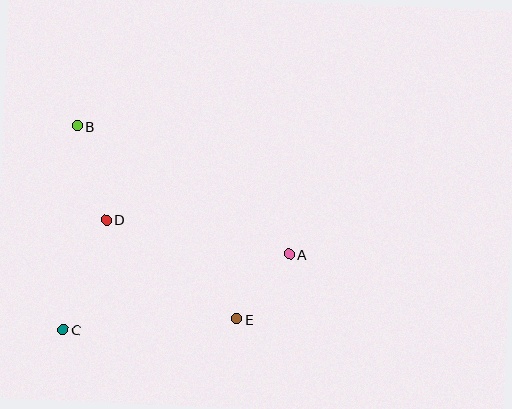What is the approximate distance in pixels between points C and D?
The distance between C and D is approximately 118 pixels.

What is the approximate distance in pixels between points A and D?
The distance between A and D is approximately 186 pixels.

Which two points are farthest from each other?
Points B and E are farthest from each other.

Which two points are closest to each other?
Points A and E are closest to each other.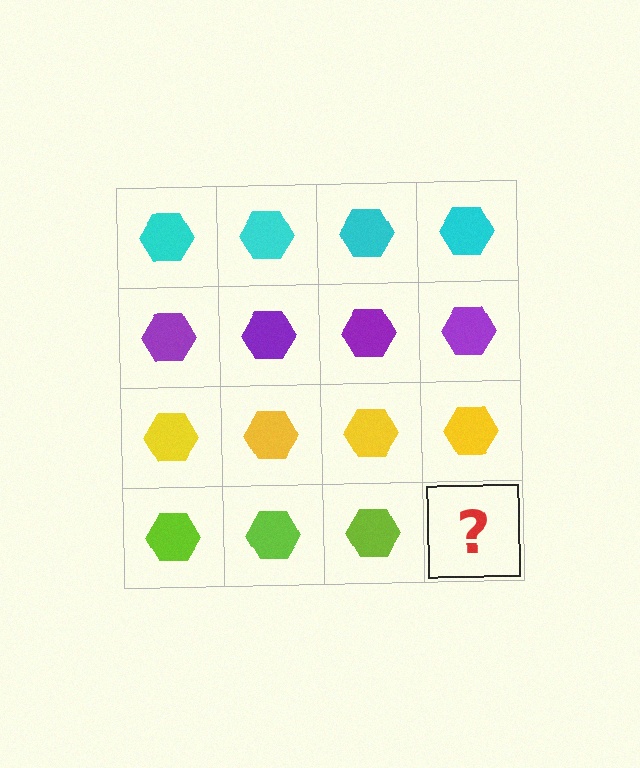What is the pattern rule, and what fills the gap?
The rule is that each row has a consistent color. The gap should be filled with a lime hexagon.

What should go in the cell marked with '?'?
The missing cell should contain a lime hexagon.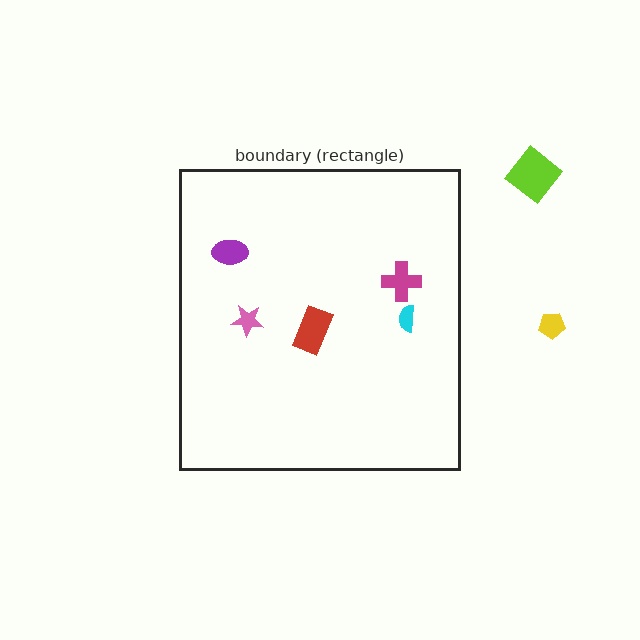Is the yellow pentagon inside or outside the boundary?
Outside.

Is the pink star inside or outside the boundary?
Inside.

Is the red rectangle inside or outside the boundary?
Inside.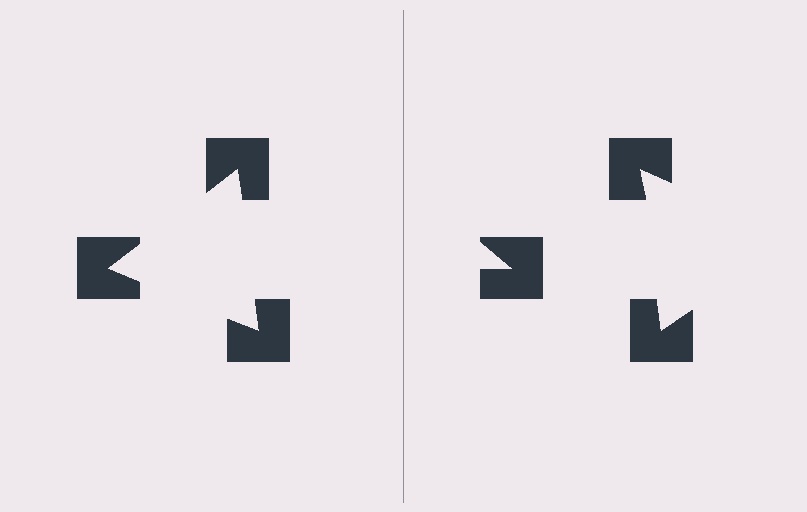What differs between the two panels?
The notched squares are positioned identically on both sides; only the wedge orientations differ. On the left they align to a triangle; on the right they are misaligned.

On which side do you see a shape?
An illusory triangle appears on the left side. On the right side the wedge cuts are rotated, so no coherent shape forms.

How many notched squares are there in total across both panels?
6 — 3 on each side.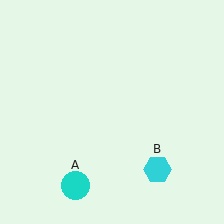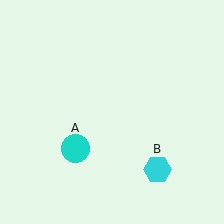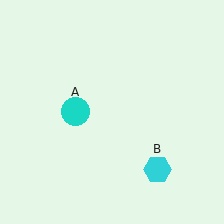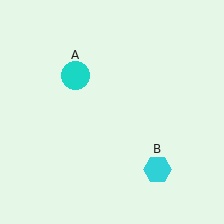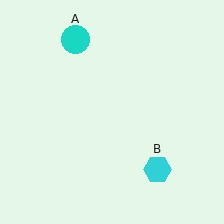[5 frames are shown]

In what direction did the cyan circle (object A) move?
The cyan circle (object A) moved up.